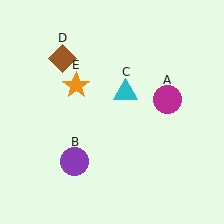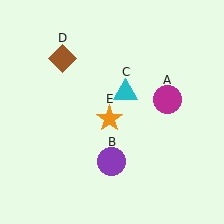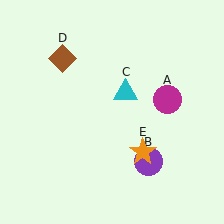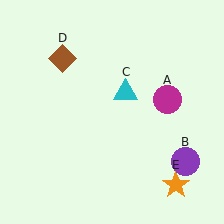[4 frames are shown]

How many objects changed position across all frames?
2 objects changed position: purple circle (object B), orange star (object E).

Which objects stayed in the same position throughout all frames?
Magenta circle (object A) and cyan triangle (object C) and brown diamond (object D) remained stationary.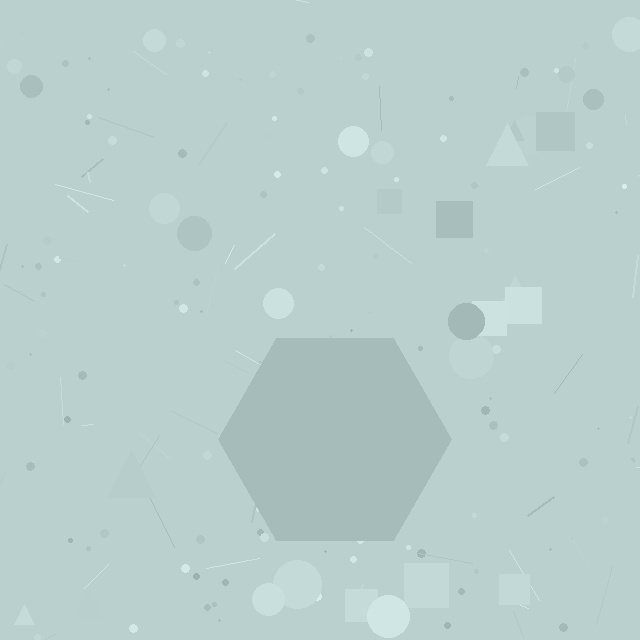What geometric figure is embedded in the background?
A hexagon is embedded in the background.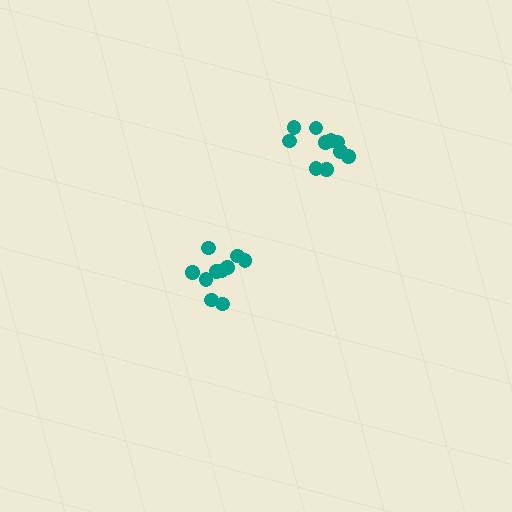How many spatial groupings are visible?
There are 2 spatial groupings.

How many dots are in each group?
Group 1: 10 dots, Group 2: 10 dots (20 total).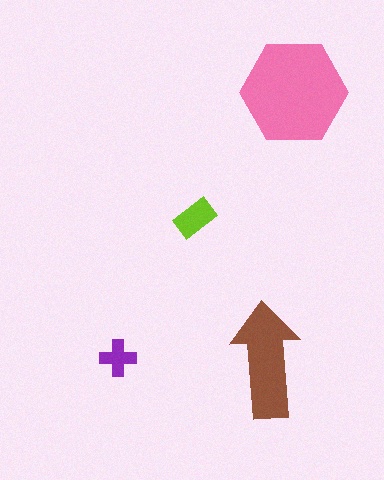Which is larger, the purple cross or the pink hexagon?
The pink hexagon.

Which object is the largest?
The pink hexagon.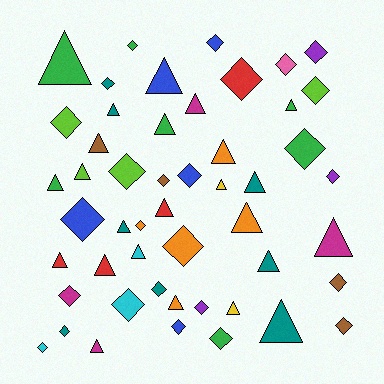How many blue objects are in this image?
There are 5 blue objects.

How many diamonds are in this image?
There are 26 diamonds.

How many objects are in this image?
There are 50 objects.